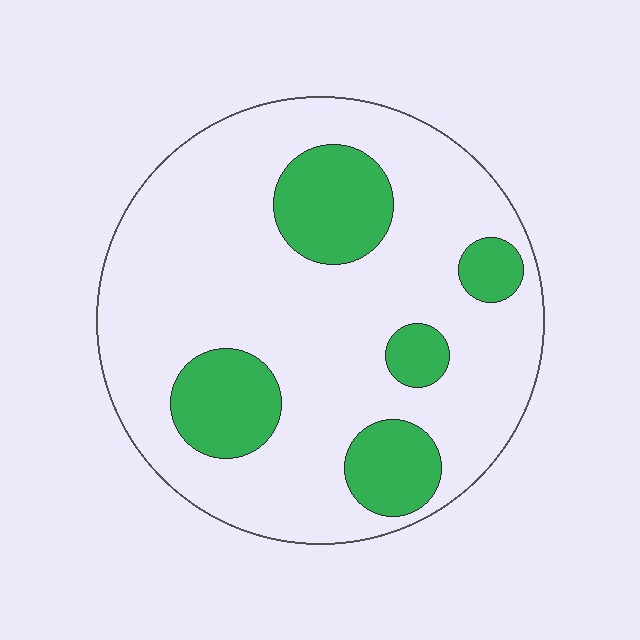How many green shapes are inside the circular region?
5.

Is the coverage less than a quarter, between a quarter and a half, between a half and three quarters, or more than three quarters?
Less than a quarter.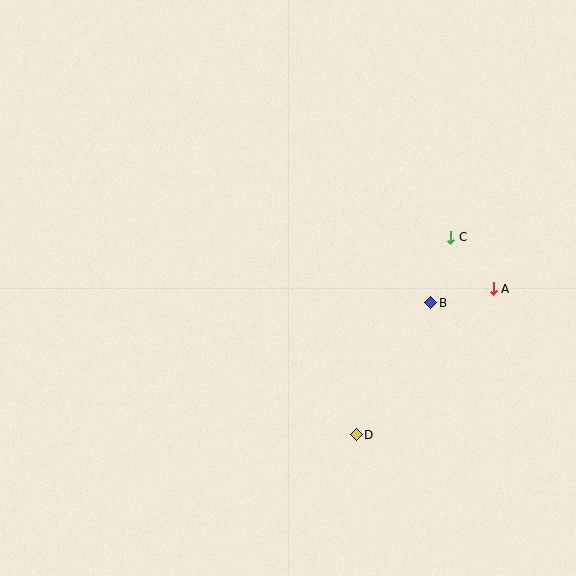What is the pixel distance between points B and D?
The distance between B and D is 152 pixels.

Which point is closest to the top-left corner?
Point C is closest to the top-left corner.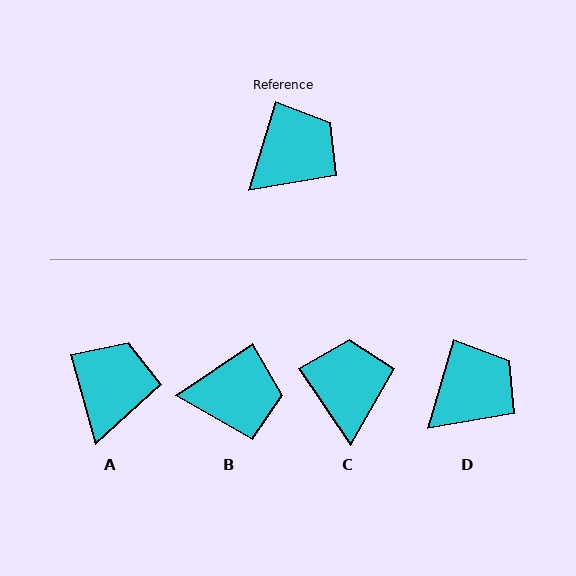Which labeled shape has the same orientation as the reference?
D.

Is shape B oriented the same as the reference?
No, it is off by about 40 degrees.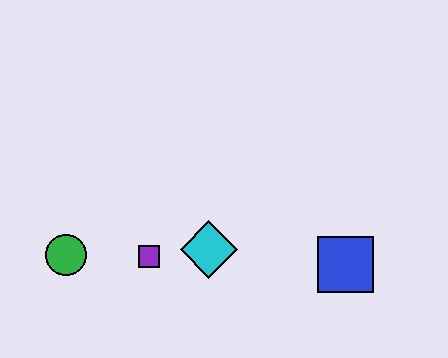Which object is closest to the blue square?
The cyan diamond is closest to the blue square.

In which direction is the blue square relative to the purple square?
The blue square is to the right of the purple square.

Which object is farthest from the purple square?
The blue square is farthest from the purple square.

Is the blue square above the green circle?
No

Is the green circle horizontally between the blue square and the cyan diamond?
No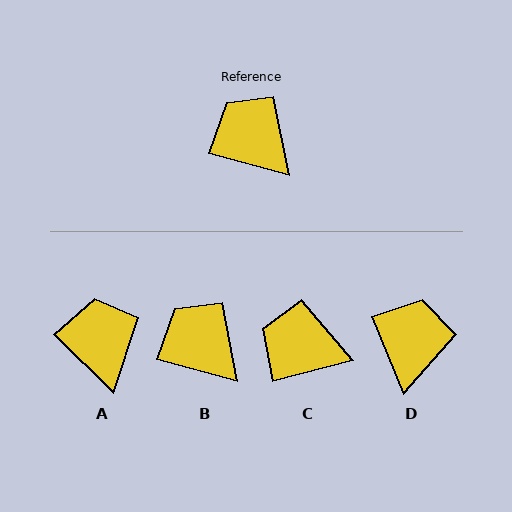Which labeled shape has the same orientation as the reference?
B.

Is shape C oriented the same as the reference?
No, it is off by about 30 degrees.